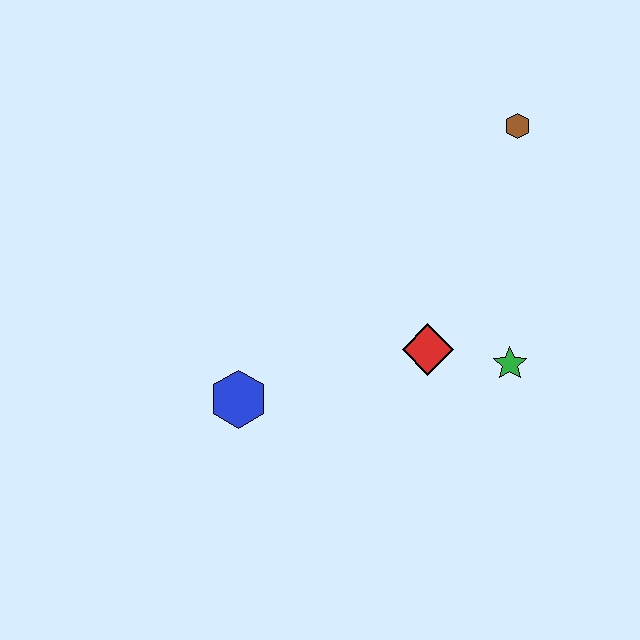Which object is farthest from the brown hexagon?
The blue hexagon is farthest from the brown hexagon.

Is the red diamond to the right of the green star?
No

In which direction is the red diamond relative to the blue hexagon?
The red diamond is to the right of the blue hexagon.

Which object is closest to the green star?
The red diamond is closest to the green star.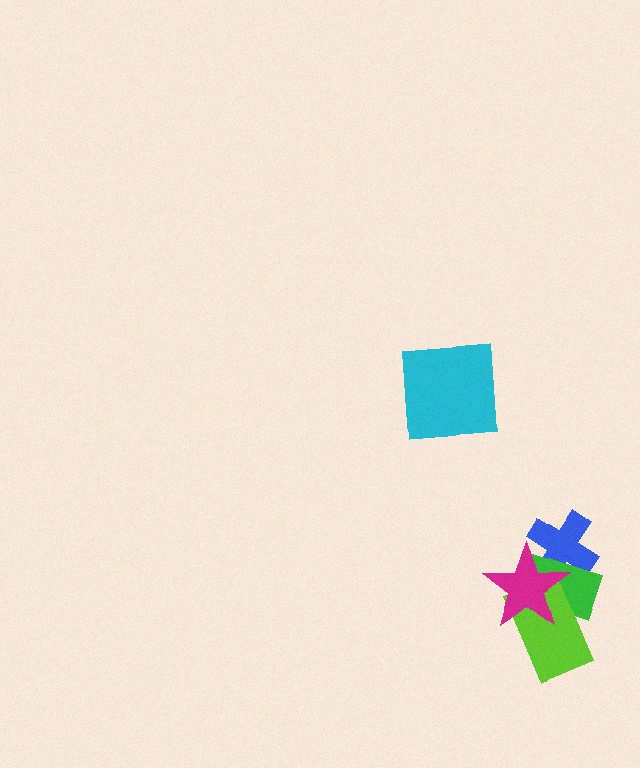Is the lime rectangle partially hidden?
Yes, it is partially covered by another shape.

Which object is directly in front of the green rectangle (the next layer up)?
The lime rectangle is directly in front of the green rectangle.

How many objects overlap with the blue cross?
2 objects overlap with the blue cross.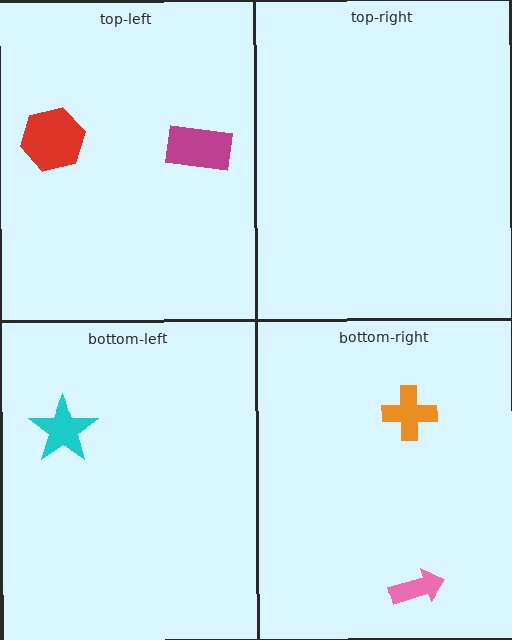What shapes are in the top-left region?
The magenta rectangle, the red hexagon.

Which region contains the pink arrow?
The bottom-right region.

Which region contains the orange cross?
The bottom-right region.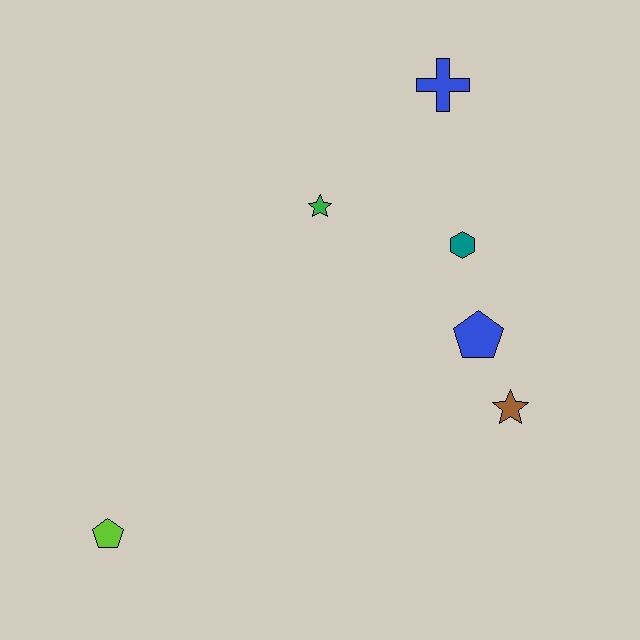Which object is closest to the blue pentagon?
The brown star is closest to the blue pentagon.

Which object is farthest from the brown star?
The lime pentagon is farthest from the brown star.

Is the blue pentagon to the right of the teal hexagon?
Yes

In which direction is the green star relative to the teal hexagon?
The green star is to the left of the teal hexagon.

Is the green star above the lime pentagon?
Yes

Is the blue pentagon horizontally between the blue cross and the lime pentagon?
No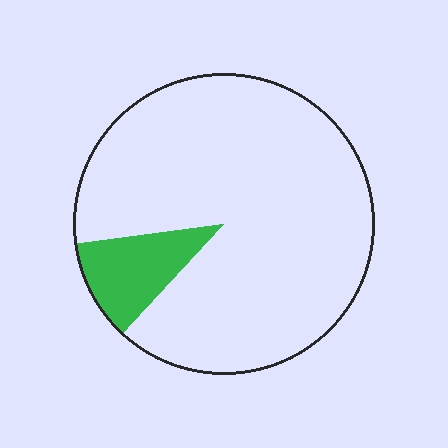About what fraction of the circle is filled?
About one tenth (1/10).